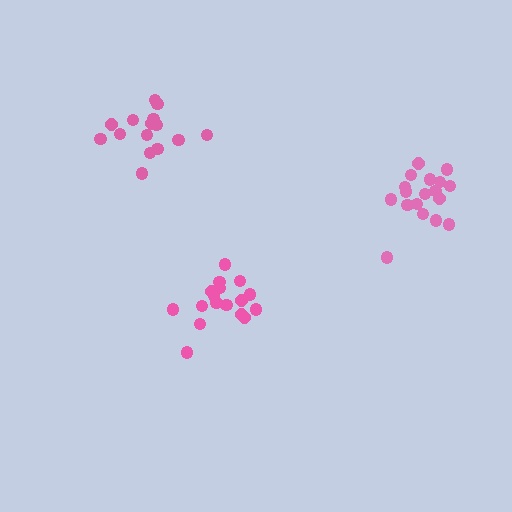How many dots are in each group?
Group 1: 17 dots, Group 2: 18 dots, Group 3: 15 dots (50 total).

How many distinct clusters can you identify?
There are 3 distinct clusters.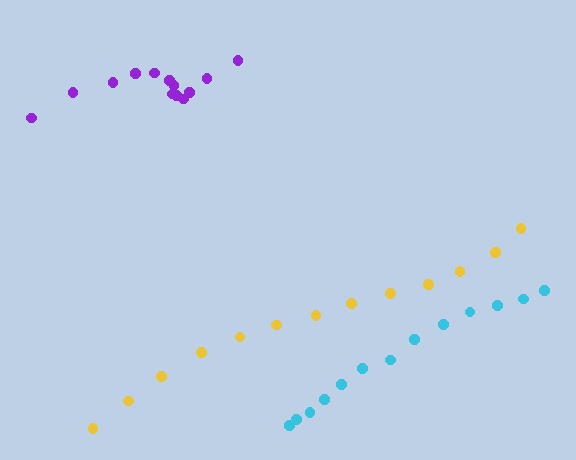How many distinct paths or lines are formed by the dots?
There are 3 distinct paths.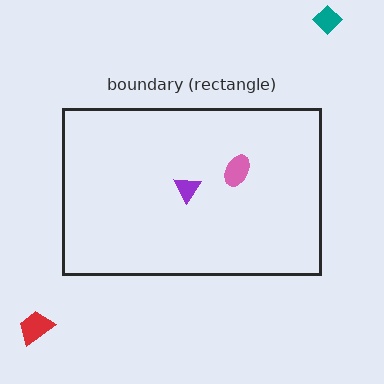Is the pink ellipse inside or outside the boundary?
Inside.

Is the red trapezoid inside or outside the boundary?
Outside.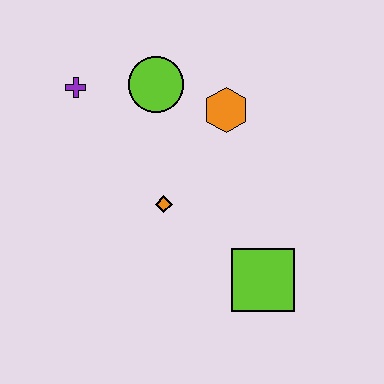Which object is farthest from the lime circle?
The lime square is farthest from the lime circle.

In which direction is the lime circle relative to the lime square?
The lime circle is above the lime square.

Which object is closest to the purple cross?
The lime circle is closest to the purple cross.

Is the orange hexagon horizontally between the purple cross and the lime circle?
No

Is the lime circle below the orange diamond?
No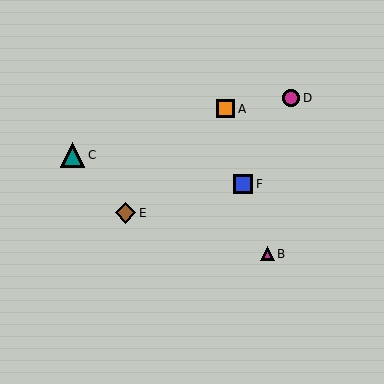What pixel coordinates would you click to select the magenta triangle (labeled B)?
Click at (267, 254) to select the magenta triangle B.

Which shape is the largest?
The teal triangle (labeled C) is the largest.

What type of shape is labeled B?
Shape B is a magenta triangle.